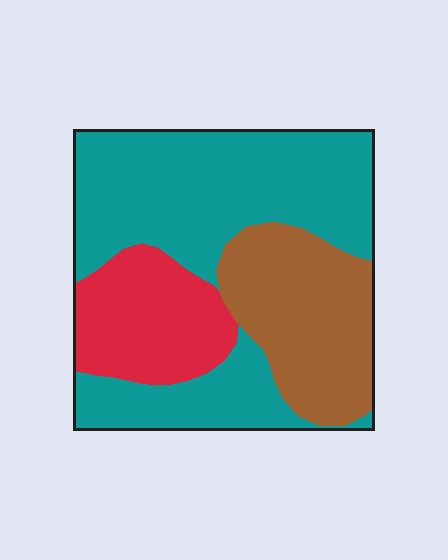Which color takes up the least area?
Red, at roughly 20%.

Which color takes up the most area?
Teal, at roughly 55%.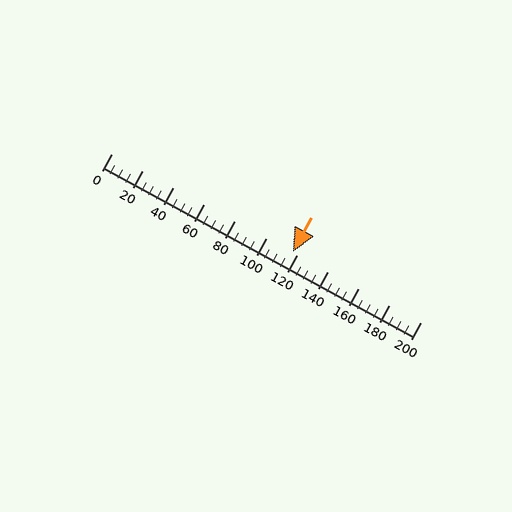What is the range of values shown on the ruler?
The ruler shows values from 0 to 200.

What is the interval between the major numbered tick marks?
The major tick marks are spaced 20 units apart.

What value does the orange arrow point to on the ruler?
The orange arrow points to approximately 118.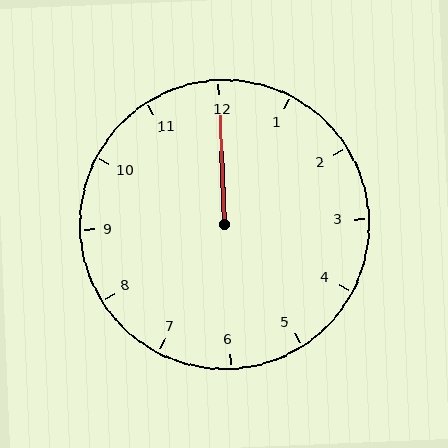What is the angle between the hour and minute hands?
Approximately 0 degrees.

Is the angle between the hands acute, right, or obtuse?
It is acute.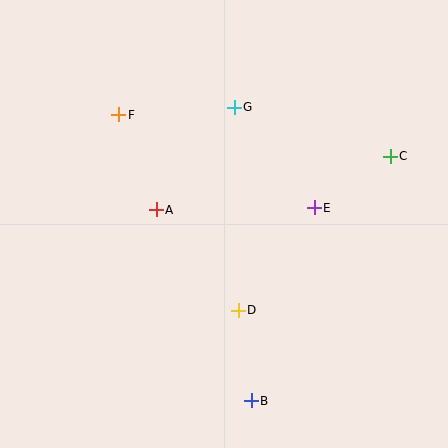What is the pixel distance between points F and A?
The distance between F and A is 102 pixels.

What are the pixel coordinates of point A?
Point A is at (156, 210).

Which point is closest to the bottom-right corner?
Point B is closest to the bottom-right corner.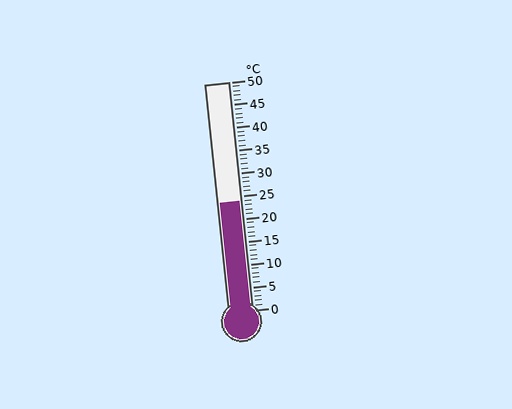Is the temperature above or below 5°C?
The temperature is above 5°C.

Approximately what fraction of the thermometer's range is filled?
The thermometer is filled to approximately 50% of its range.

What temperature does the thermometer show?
The thermometer shows approximately 24°C.